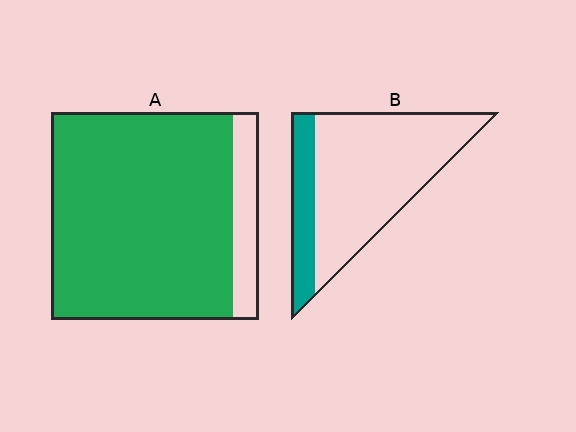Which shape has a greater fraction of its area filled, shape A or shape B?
Shape A.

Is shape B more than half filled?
No.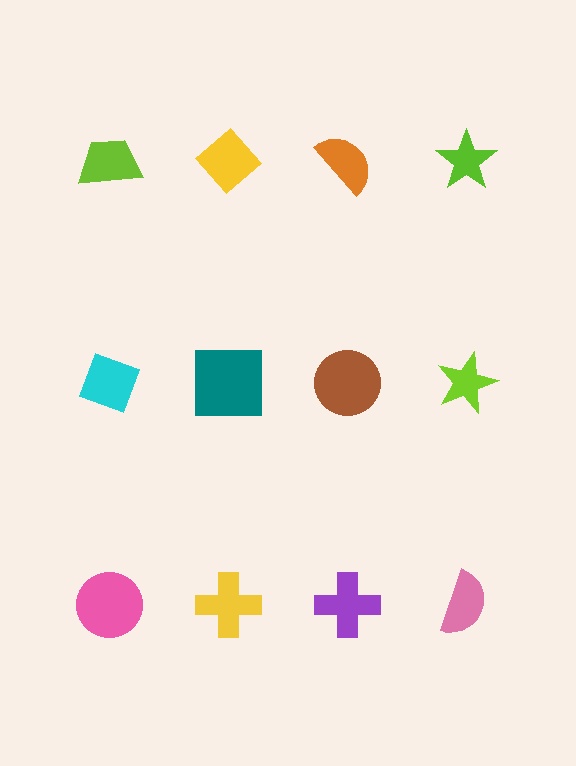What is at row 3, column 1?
A pink circle.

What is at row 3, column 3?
A purple cross.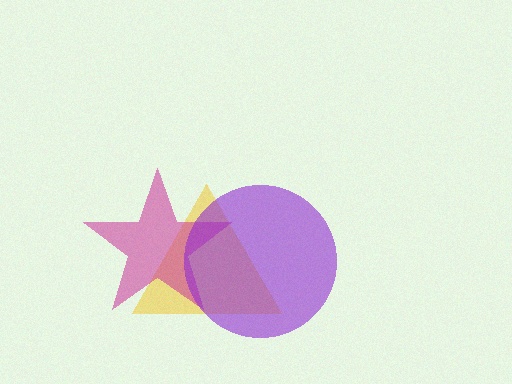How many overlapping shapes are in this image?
There are 3 overlapping shapes in the image.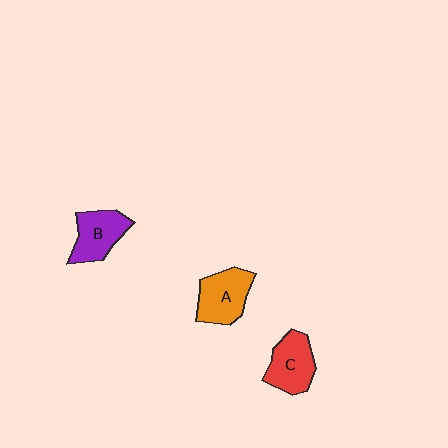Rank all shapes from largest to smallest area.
From largest to smallest: A (orange), C (red), B (purple).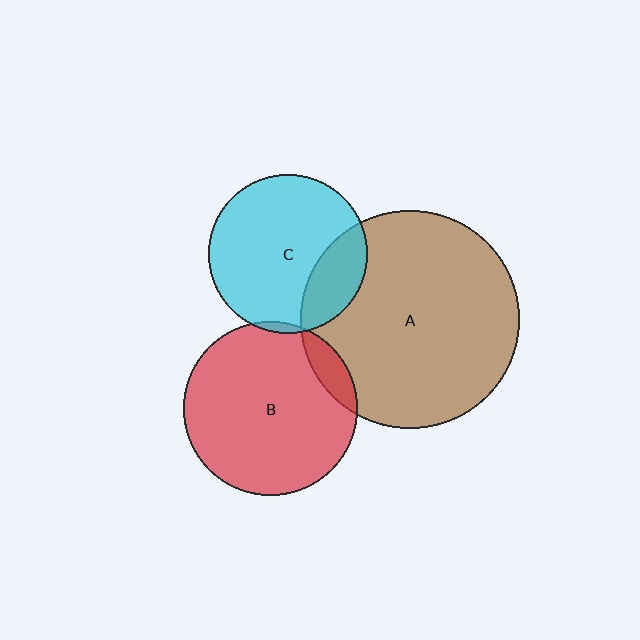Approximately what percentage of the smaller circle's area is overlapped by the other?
Approximately 10%.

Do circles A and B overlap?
Yes.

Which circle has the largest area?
Circle A (brown).